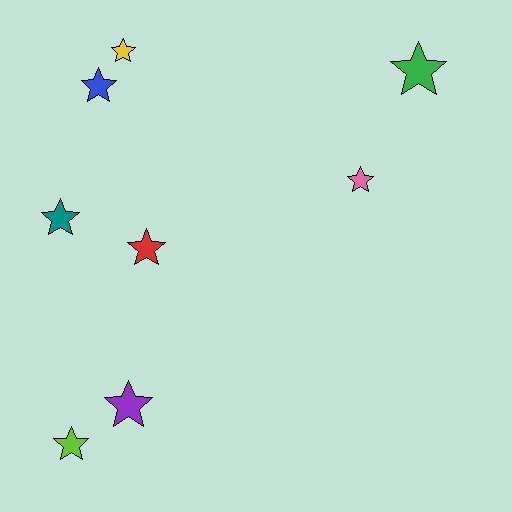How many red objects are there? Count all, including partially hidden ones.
There is 1 red object.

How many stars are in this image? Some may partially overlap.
There are 8 stars.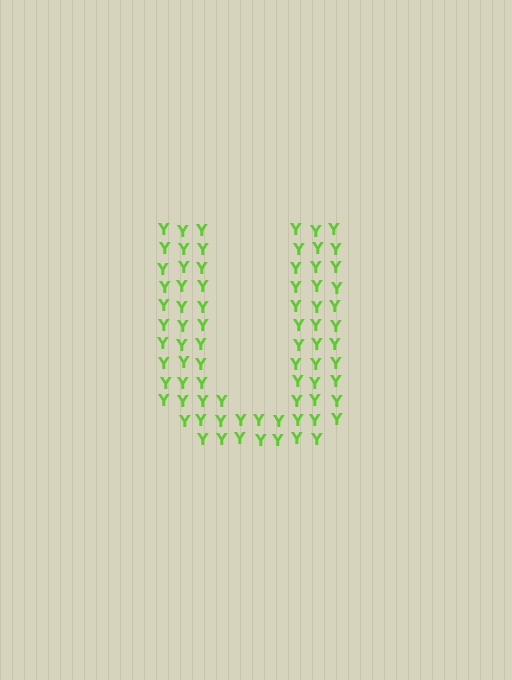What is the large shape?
The large shape is the letter U.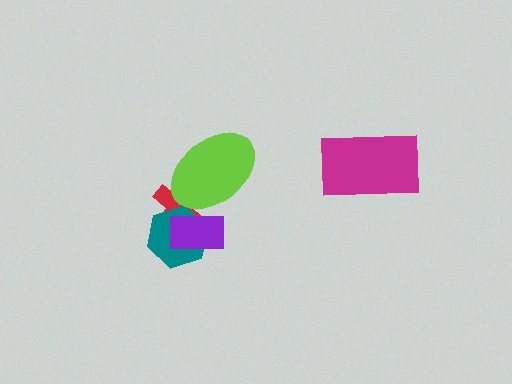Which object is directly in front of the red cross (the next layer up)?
The teal hexagon is directly in front of the red cross.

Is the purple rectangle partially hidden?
Yes, it is partially covered by another shape.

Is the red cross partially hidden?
Yes, it is partially covered by another shape.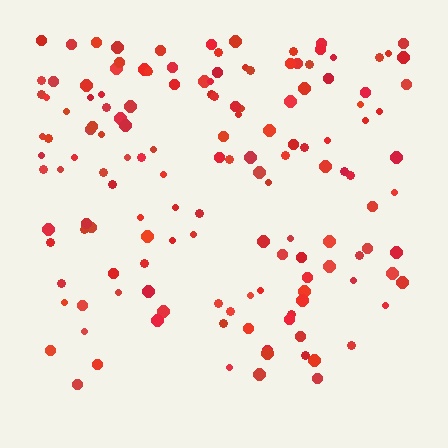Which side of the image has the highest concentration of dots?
The top.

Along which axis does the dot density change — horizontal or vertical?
Vertical.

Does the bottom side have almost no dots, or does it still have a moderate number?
Still a moderate number, just noticeably fewer than the top.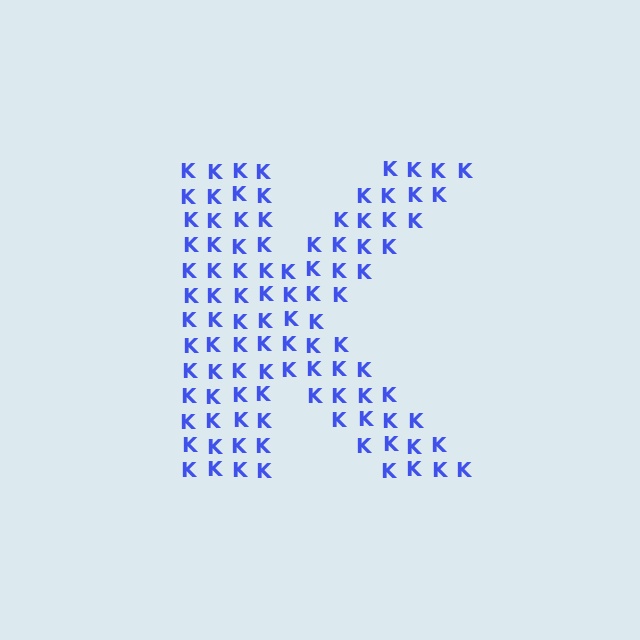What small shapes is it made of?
It is made of small letter K's.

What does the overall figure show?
The overall figure shows the letter K.